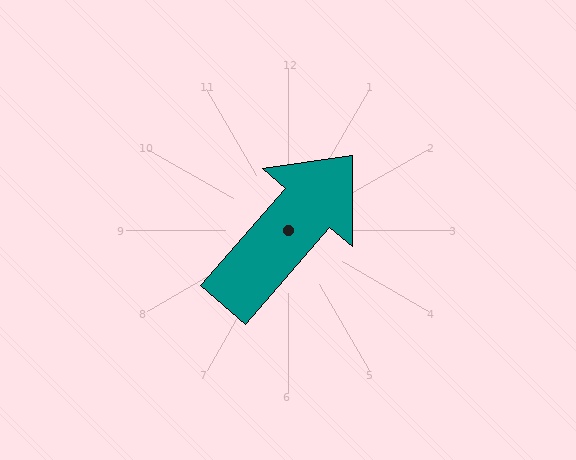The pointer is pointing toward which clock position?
Roughly 1 o'clock.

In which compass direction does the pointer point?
Northeast.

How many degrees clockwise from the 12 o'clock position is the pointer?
Approximately 41 degrees.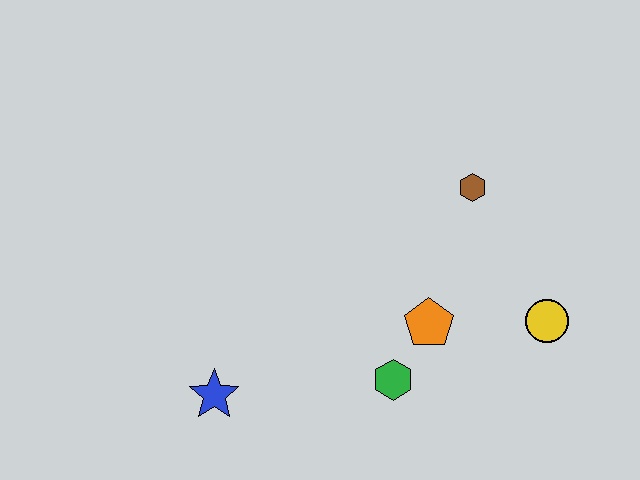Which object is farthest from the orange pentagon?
The blue star is farthest from the orange pentagon.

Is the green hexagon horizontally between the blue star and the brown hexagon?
Yes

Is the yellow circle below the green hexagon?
No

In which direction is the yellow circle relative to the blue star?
The yellow circle is to the right of the blue star.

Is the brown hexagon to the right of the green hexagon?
Yes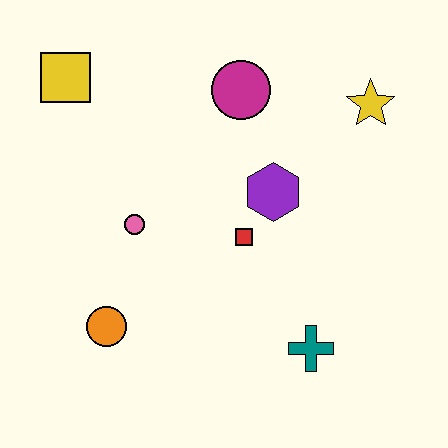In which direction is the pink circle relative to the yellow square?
The pink circle is below the yellow square.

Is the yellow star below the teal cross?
No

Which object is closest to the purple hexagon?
The red square is closest to the purple hexagon.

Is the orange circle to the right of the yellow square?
Yes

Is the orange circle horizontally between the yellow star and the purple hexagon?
No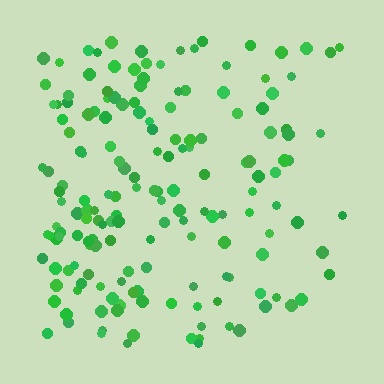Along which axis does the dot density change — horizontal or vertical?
Horizontal.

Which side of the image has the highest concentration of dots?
The left.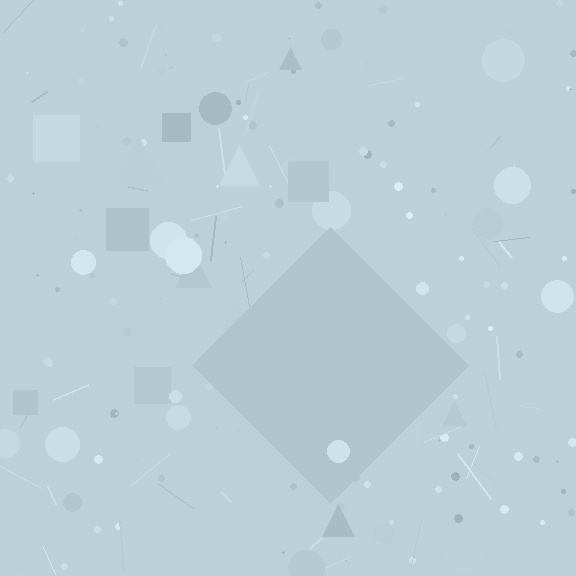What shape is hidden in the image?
A diamond is hidden in the image.